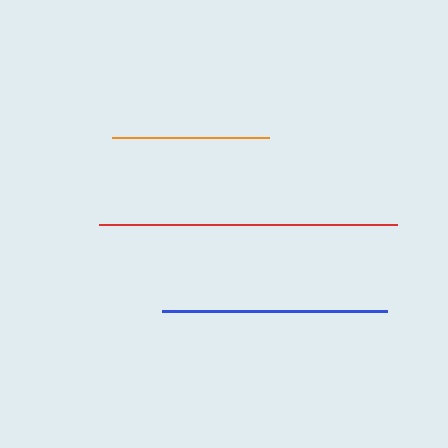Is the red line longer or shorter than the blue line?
The red line is longer than the blue line.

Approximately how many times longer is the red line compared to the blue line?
The red line is approximately 1.3 times the length of the blue line.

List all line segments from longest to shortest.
From longest to shortest: red, blue, orange.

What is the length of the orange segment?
The orange segment is approximately 157 pixels long.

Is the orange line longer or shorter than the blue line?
The blue line is longer than the orange line.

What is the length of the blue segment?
The blue segment is approximately 226 pixels long.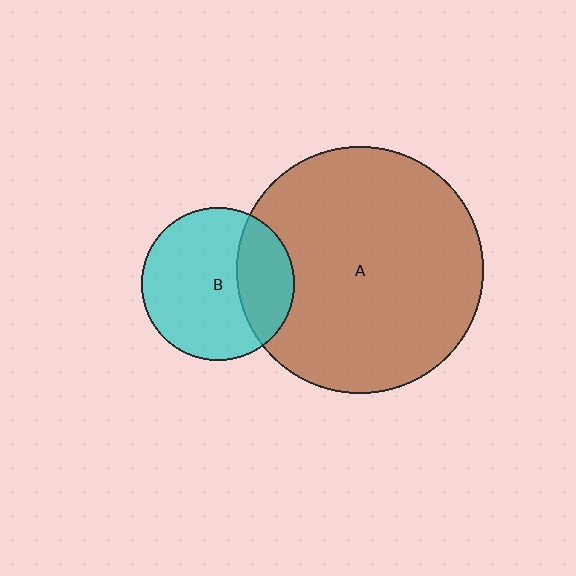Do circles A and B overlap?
Yes.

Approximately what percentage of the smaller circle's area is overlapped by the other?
Approximately 30%.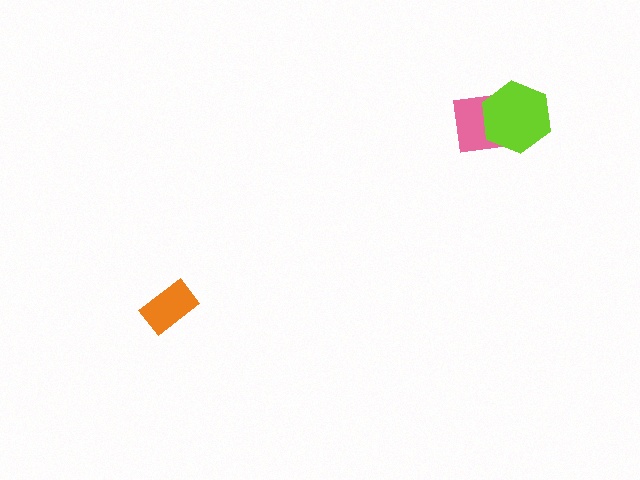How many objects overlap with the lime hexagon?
1 object overlaps with the lime hexagon.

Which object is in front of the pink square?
The lime hexagon is in front of the pink square.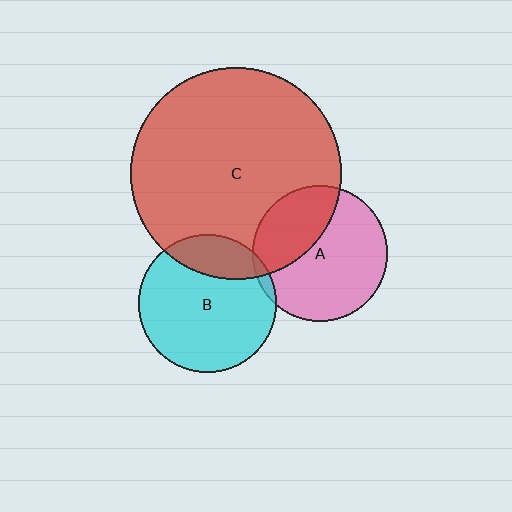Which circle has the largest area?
Circle C (red).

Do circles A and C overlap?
Yes.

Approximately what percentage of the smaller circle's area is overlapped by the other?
Approximately 35%.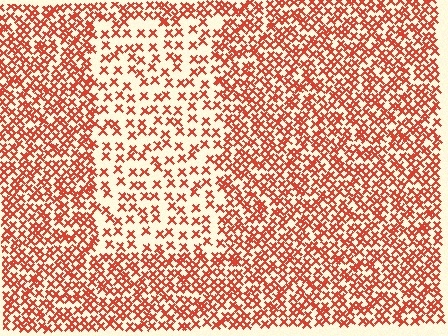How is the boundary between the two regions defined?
The boundary is defined by a change in element density (approximately 2.1x ratio). All elements are the same color, size, and shape.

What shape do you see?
I see a rectangle.